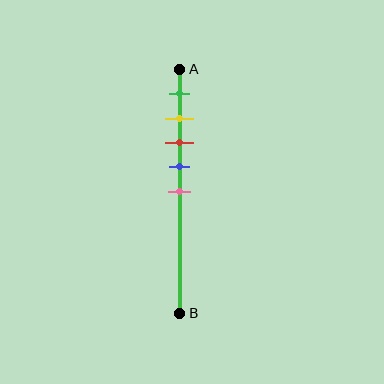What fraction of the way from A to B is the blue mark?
The blue mark is approximately 40% (0.4) of the way from A to B.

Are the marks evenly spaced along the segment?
Yes, the marks are approximately evenly spaced.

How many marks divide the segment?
There are 5 marks dividing the segment.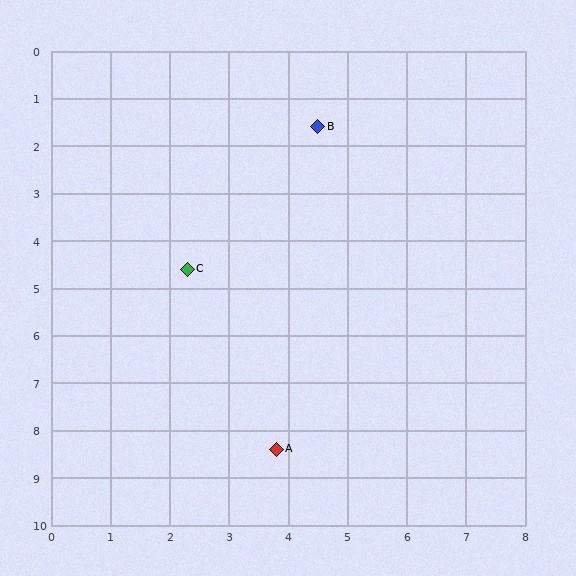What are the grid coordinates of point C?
Point C is at approximately (2.3, 4.6).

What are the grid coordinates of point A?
Point A is at approximately (3.8, 8.4).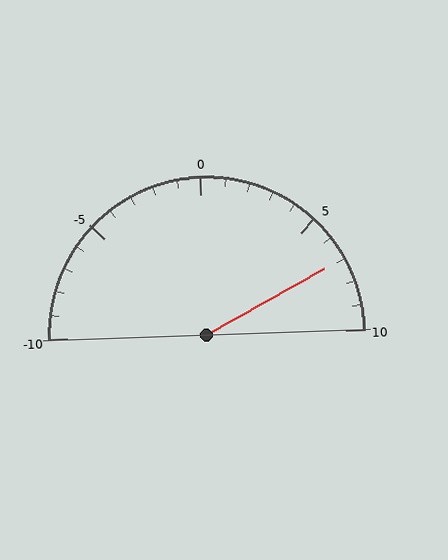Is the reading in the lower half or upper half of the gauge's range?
The reading is in the upper half of the range (-10 to 10).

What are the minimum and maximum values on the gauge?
The gauge ranges from -10 to 10.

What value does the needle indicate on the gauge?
The needle indicates approximately 7.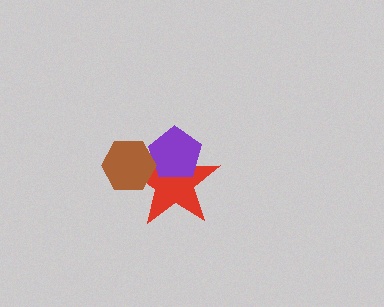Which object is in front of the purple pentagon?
The brown hexagon is in front of the purple pentagon.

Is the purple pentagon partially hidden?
Yes, it is partially covered by another shape.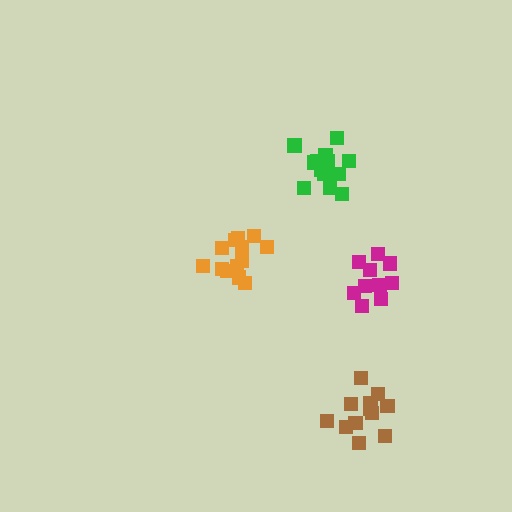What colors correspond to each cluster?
The clusters are colored: brown, green, orange, magenta.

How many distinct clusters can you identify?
There are 4 distinct clusters.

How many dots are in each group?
Group 1: 13 dots, Group 2: 14 dots, Group 3: 13 dots, Group 4: 10 dots (50 total).